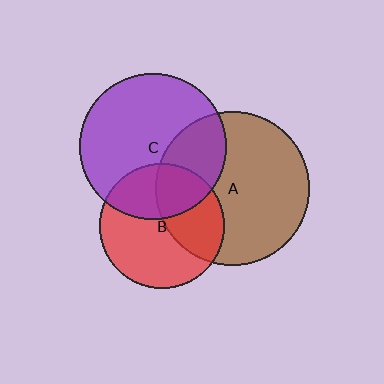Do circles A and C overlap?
Yes.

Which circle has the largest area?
Circle A (brown).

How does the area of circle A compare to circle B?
Approximately 1.5 times.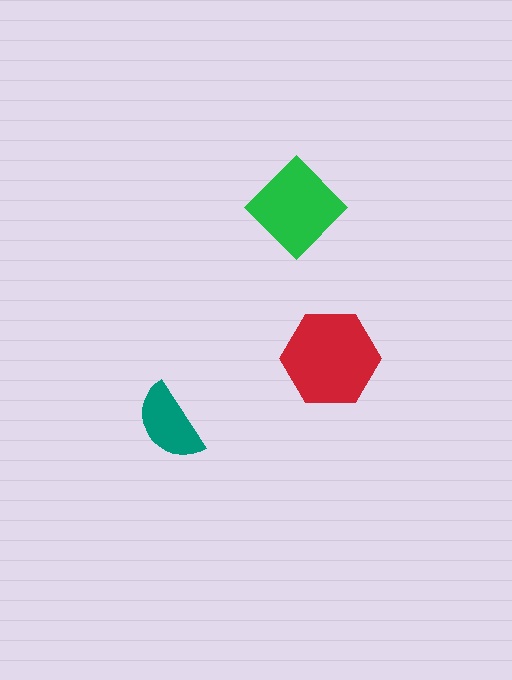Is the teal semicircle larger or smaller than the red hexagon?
Smaller.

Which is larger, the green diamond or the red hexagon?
The red hexagon.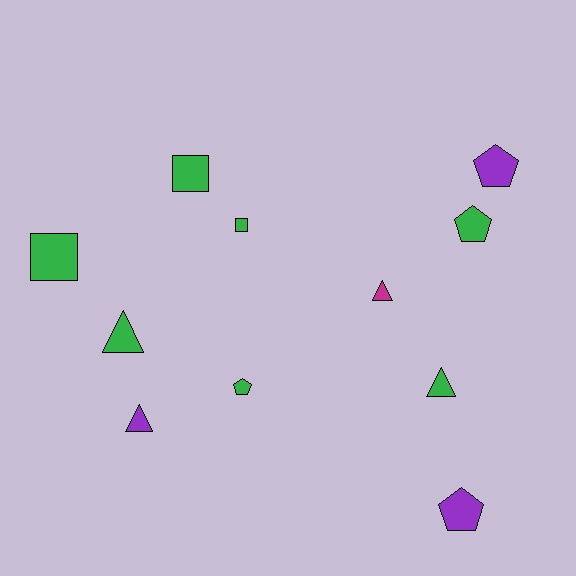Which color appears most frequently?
Green, with 7 objects.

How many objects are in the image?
There are 11 objects.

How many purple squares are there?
There are no purple squares.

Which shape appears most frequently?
Pentagon, with 4 objects.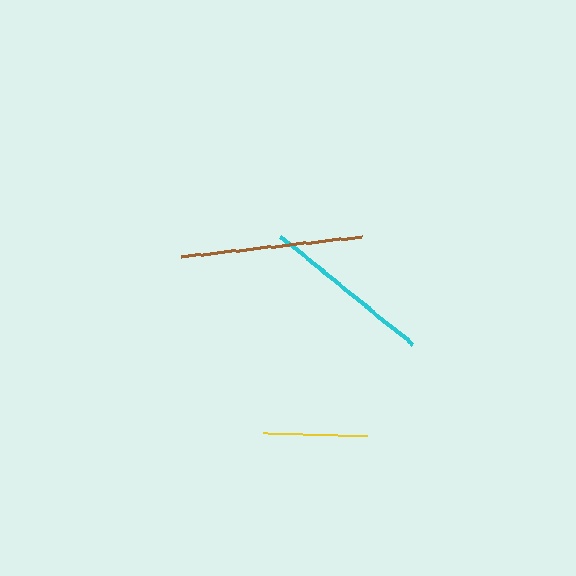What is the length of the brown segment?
The brown segment is approximately 182 pixels long.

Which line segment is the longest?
The brown line is the longest at approximately 182 pixels.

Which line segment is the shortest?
The yellow line is the shortest at approximately 104 pixels.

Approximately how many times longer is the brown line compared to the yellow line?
The brown line is approximately 1.8 times the length of the yellow line.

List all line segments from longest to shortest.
From longest to shortest: brown, cyan, yellow.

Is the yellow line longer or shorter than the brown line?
The brown line is longer than the yellow line.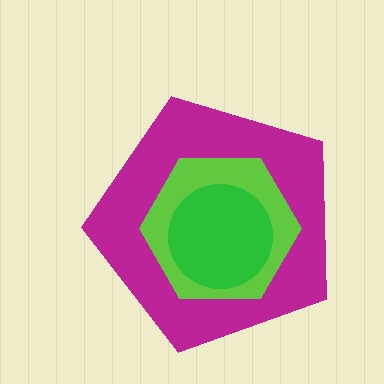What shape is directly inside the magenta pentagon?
The lime hexagon.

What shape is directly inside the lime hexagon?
The green circle.